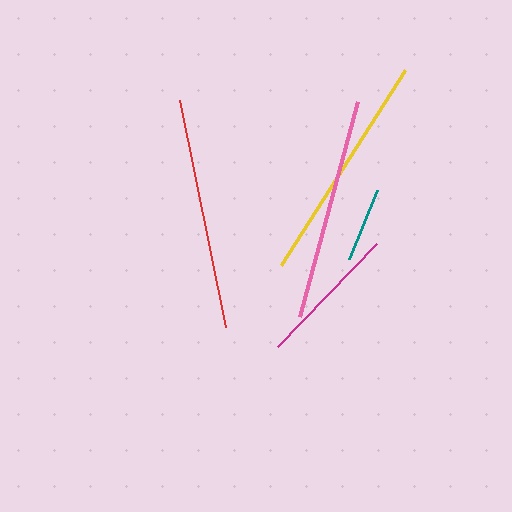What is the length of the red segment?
The red segment is approximately 231 pixels long.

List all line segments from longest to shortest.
From longest to shortest: yellow, red, pink, magenta, teal.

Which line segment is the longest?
The yellow line is the longest at approximately 231 pixels.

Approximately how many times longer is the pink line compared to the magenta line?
The pink line is approximately 1.6 times the length of the magenta line.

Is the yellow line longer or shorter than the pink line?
The yellow line is longer than the pink line.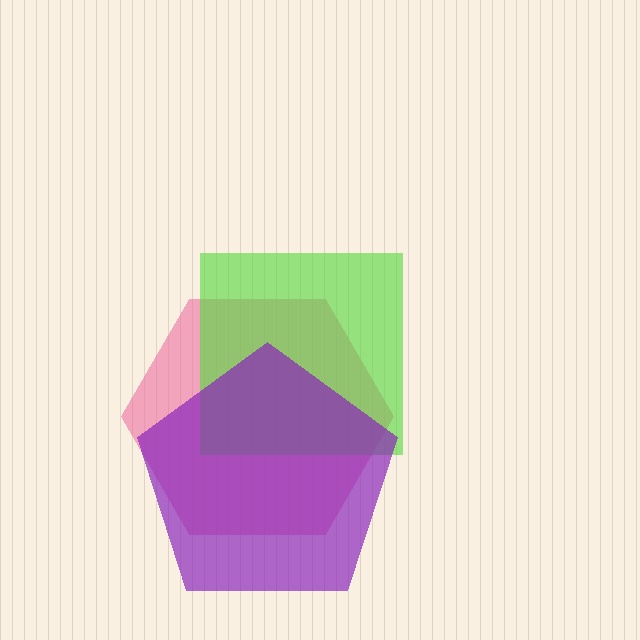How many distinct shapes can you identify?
There are 3 distinct shapes: a pink hexagon, a lime square, a purple pentagon.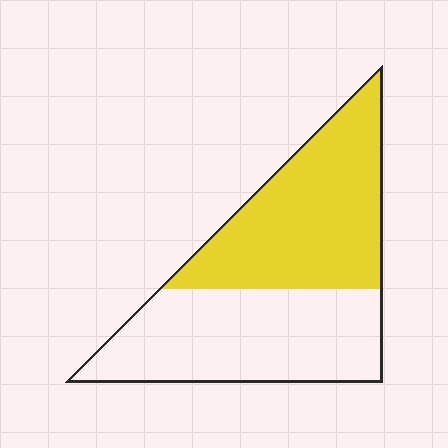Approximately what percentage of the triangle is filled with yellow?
Approximately 50%.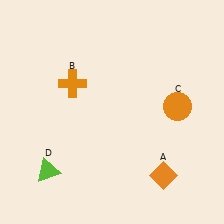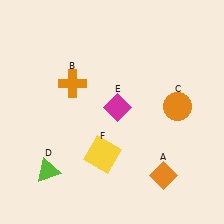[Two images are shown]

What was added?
A magenta diamond (E), a yellow square (F) were added in Image 2.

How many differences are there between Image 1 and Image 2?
There are 2 differences between the two images.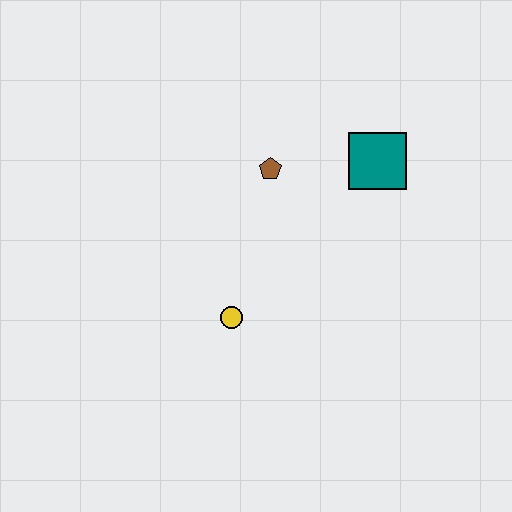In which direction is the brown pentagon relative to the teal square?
The brown pentagon is to the left of the teal square.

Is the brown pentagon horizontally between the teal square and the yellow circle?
Yes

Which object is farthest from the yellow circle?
The teal square is farthest from the yellow circle.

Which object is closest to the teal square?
The brown pentagon is closest to the teal square.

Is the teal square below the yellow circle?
No